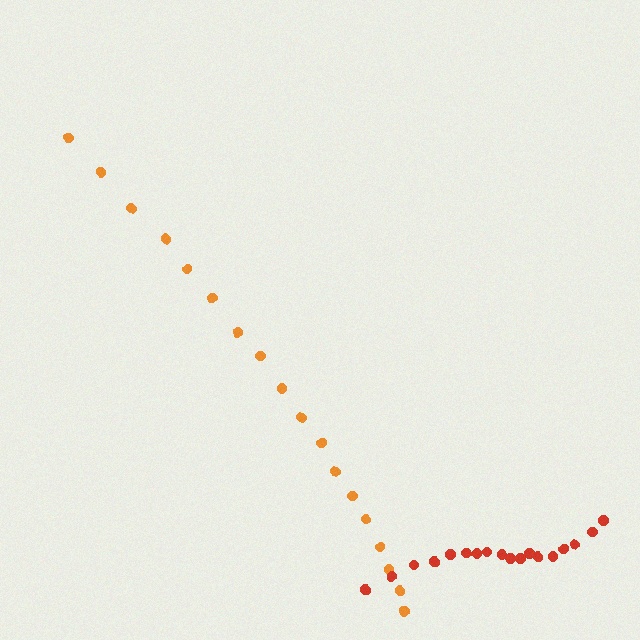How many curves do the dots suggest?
There are 2 distinct paths.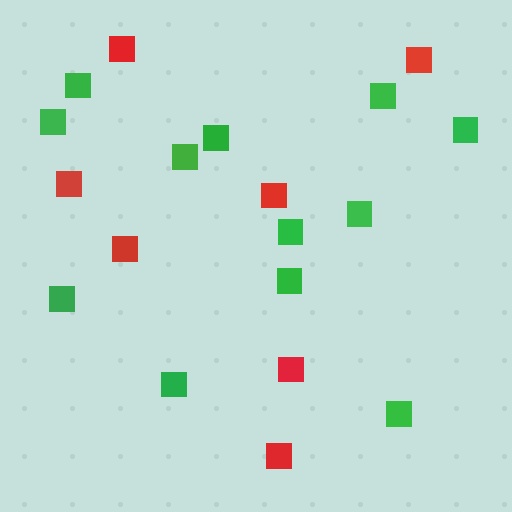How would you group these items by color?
There are 2 groups: one group of red squares (7) and one group of green squares (12).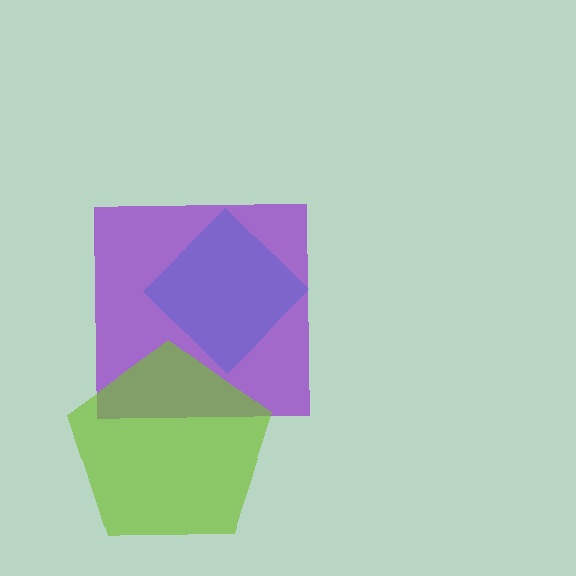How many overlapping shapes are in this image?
There are 3 overlapping shapes in the image.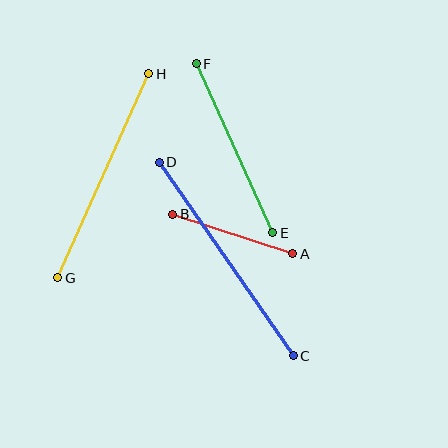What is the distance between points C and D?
The distance is approximately 235 pixels.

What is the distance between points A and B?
The distance is approximately 126 pixels.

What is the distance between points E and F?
The distance is approximately 186 pixels.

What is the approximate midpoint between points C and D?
The midpoint is at approximately (226, 259) pixels.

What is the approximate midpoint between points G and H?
The midpoint is at approximately (103, 176) pixels.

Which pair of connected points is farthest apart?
Points C and D are farthest apart.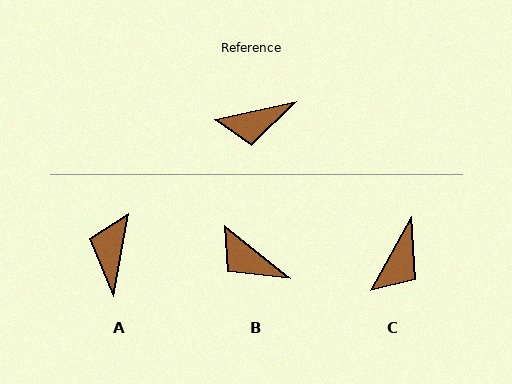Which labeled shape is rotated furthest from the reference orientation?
A, about 112 degrees away.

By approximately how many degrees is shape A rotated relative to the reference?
Approximately 112 degrees clockwise.